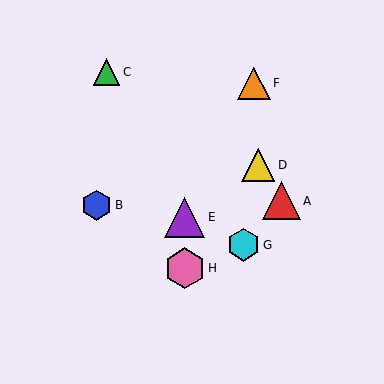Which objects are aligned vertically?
Objects E, H are aligned vertically.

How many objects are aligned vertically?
2 objects (E, H) are aligned vertically.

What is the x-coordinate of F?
Object F is at x≈254.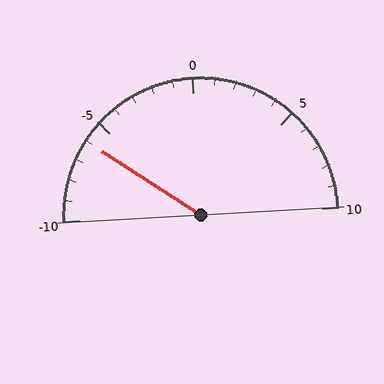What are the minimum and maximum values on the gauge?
The gauge ranges from -10 to 10.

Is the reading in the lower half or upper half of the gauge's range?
The reading is in the lower half of the range (-10 to 10).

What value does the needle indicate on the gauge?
The needle indicates approximately -6.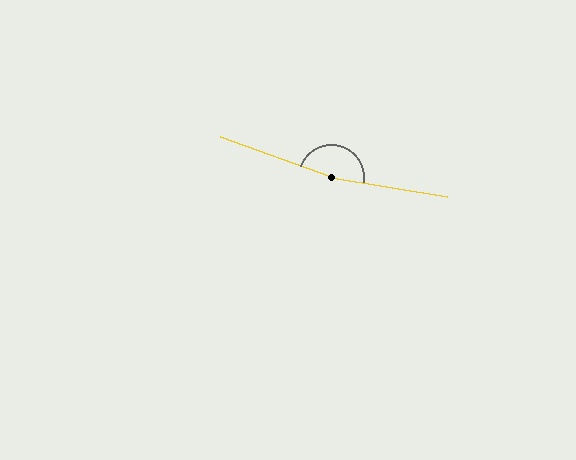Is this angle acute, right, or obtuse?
It is obtuse.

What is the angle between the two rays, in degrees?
Approximately 170 degrees.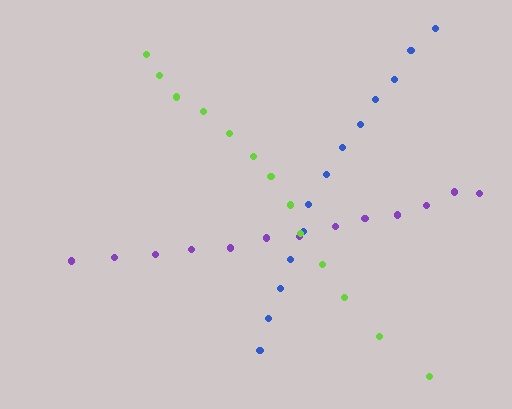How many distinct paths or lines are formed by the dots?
There are 3 distinct paths.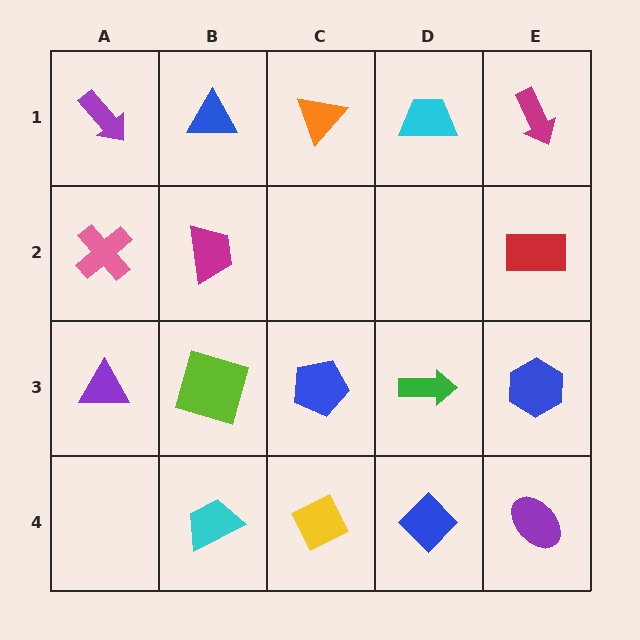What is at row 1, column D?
A cyan trapezoid.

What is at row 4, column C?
A yellow diamond.